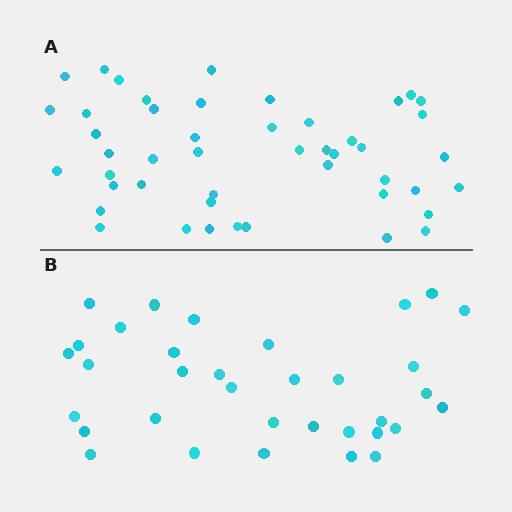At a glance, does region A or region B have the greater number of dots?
Region A (the top region) has more dots.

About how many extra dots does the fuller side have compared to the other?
Region A has approximately 15 more dots than region B.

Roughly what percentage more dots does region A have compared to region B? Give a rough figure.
About 40% more.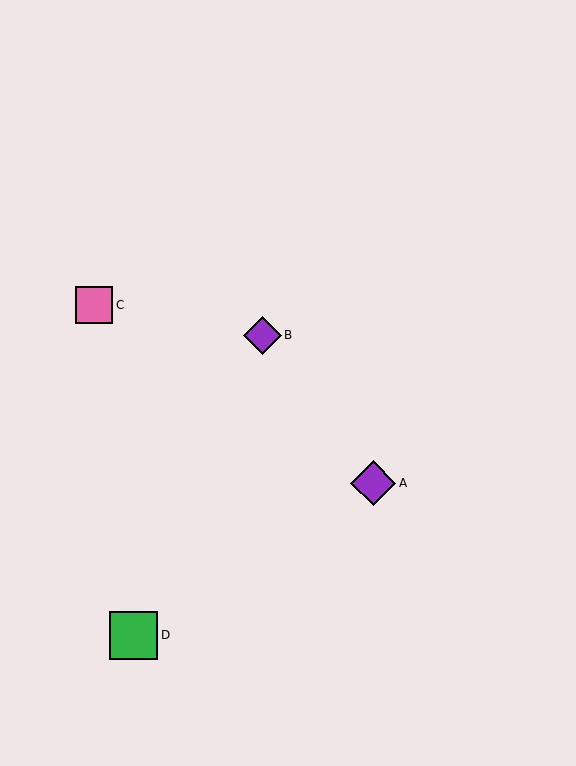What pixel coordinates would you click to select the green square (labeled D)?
Click at (134, 635) to select the green square D.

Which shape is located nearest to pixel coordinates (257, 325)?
The purple diamond (labeled B) at (262, 335) is nearest to that location.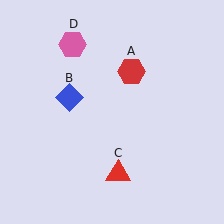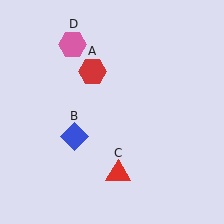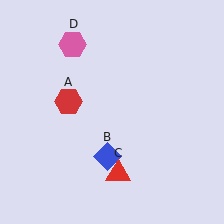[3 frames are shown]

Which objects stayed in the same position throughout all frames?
Red triangle (object C) and pink hexagon (object D) remained stationary.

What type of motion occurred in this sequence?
The red hexagon (object A), blue diamond (object B) rotated counterclockwise around the center of the scene.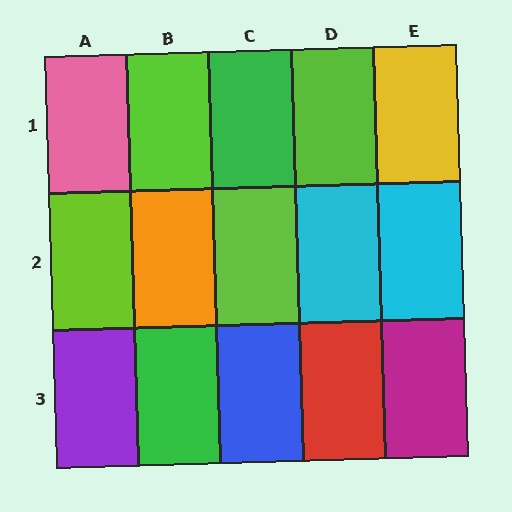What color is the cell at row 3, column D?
Red.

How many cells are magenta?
1 cell is magenta.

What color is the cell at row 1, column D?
Lime.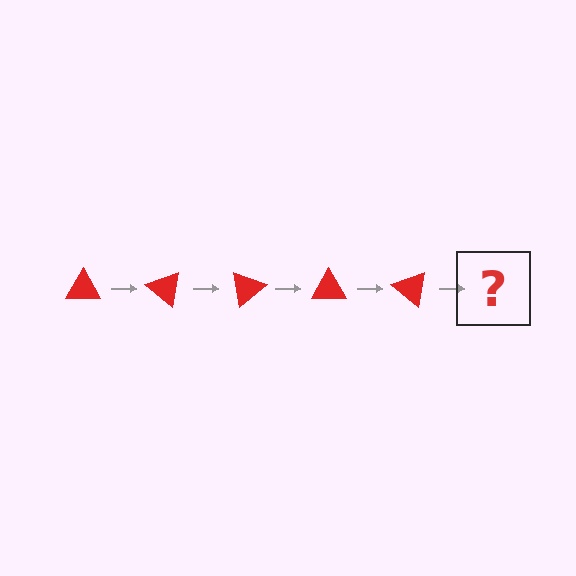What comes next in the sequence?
The next element should be a red triangle rotated 200 degrees.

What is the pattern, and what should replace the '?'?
The pattern is that the triangle rotates 40 degrees each step. The '?' should be a red triangle rotated 200 degrees.